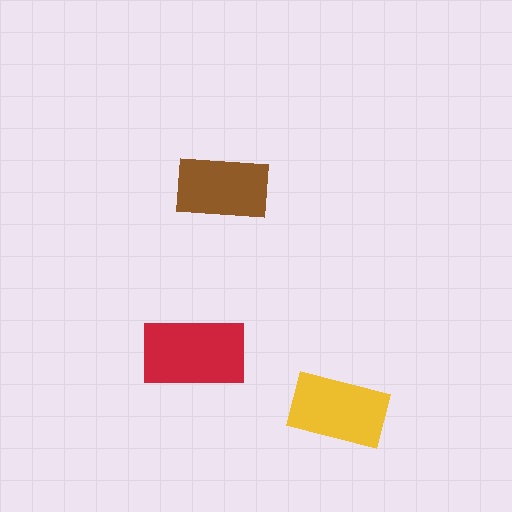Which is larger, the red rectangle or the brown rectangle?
The red one.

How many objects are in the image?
There are 3 objects in the image.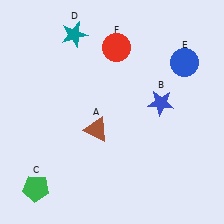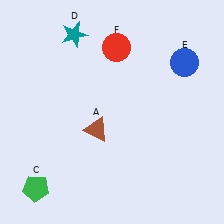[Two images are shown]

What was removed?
The blue star (B) was removed in Image 2.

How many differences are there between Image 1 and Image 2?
There is 1 difference between the two images.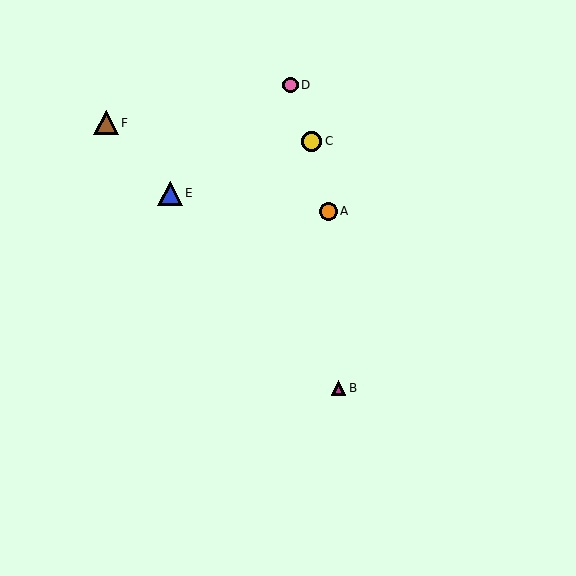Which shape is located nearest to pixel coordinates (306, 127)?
The yellow circle (labeled C) at (311, 141) is nearest to that location.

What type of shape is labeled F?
Shape F is a brown triangle.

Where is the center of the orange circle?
The center of the orange circle is at (328, 211).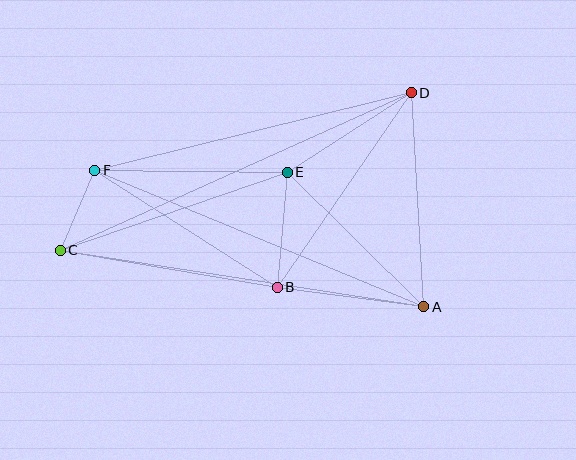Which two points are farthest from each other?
Points C and D are farthest from each other.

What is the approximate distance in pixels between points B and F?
The distance between B and F is approximately 217 pixels.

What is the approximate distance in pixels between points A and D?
The distance between A and D is approximately 214 pixels.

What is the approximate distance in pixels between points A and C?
The distance between A and C is approximately 368 pixels.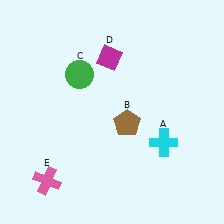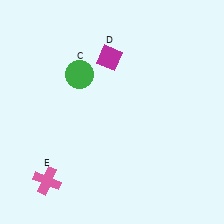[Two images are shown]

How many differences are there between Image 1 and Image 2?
There are 2 differences between the two images.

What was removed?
The brown pentagon (B), the cyan cross (A) were removed in Image 2.